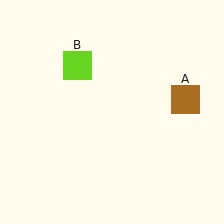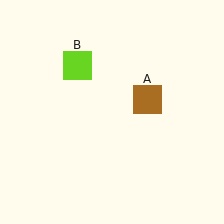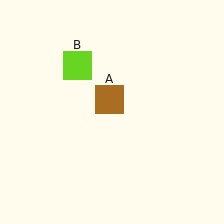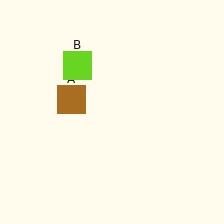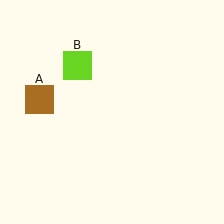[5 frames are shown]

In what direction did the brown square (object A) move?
The brown square (object A) moved left.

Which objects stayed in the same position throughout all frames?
Lime square (object B) remained stationary.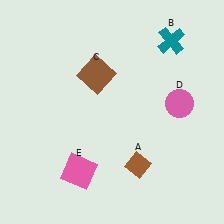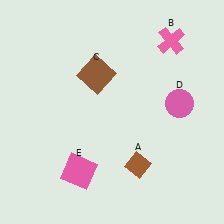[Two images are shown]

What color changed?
The cross (B) changed from teal in Image 1 to pink in Image 2.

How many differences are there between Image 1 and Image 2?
There is 1 difference between the two images.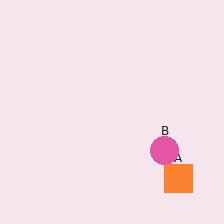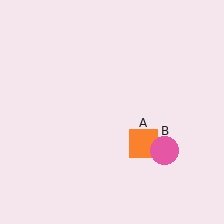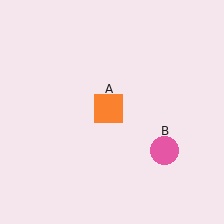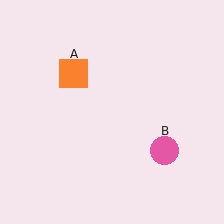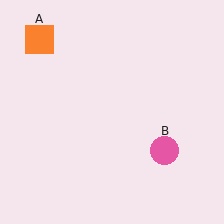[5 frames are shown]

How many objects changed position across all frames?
1 object changed position: orange square (object A).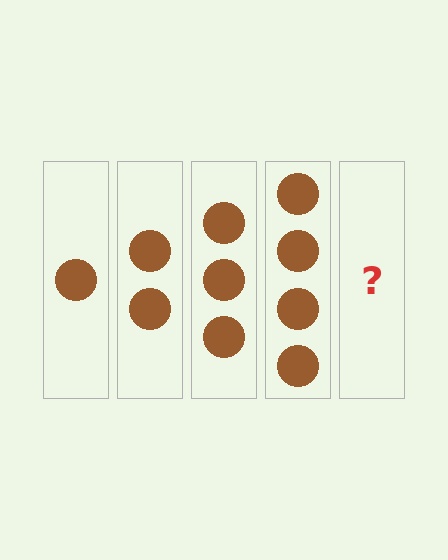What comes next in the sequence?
The next element should be 5 circles.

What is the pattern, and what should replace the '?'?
The pattern is that each step adds one more circle. The '?' should be 5 circles.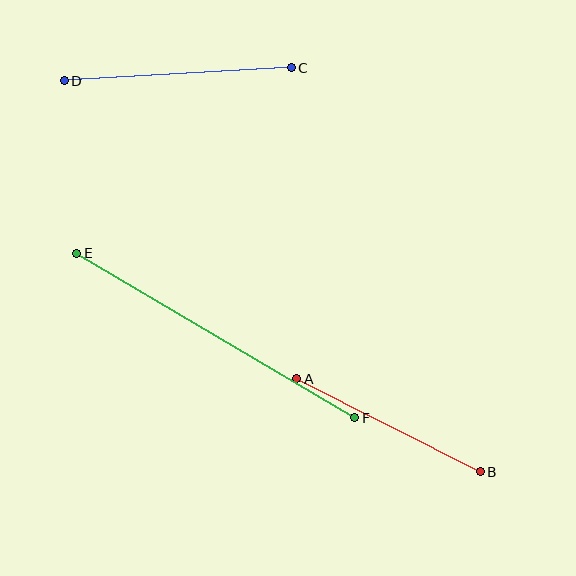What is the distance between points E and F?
The distance is approximately 323 pixels.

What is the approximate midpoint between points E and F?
The midpoint is at approximately (216, 336) pixels.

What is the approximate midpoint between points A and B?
The midpoint is at approximately (389, 425) pixels.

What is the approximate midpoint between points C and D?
The midpoint is at approximately (178, 74) pixels.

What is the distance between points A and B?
The distance is approximately 206 pixels.